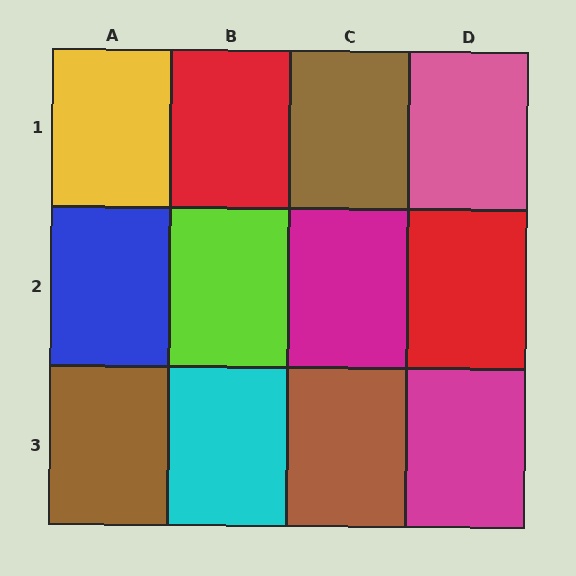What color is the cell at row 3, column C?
Brown.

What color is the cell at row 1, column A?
Yellow.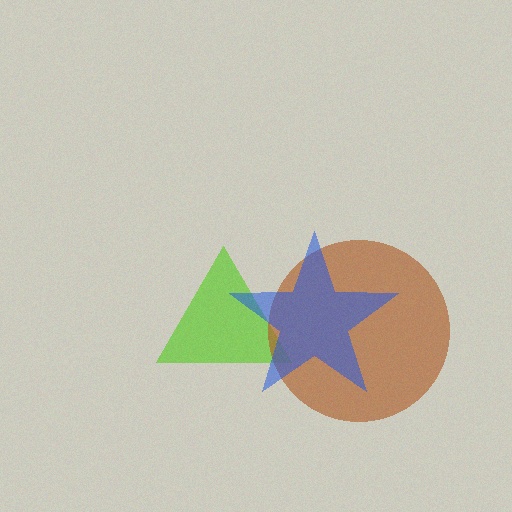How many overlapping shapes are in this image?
There are 3 overlapping shapes in the image.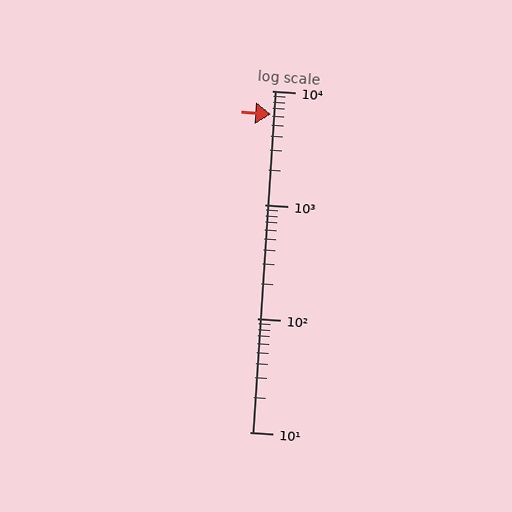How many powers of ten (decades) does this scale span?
The scale spans 3 decades, from 10 to 10000.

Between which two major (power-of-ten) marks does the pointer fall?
The pointer is between 1000 and 10000.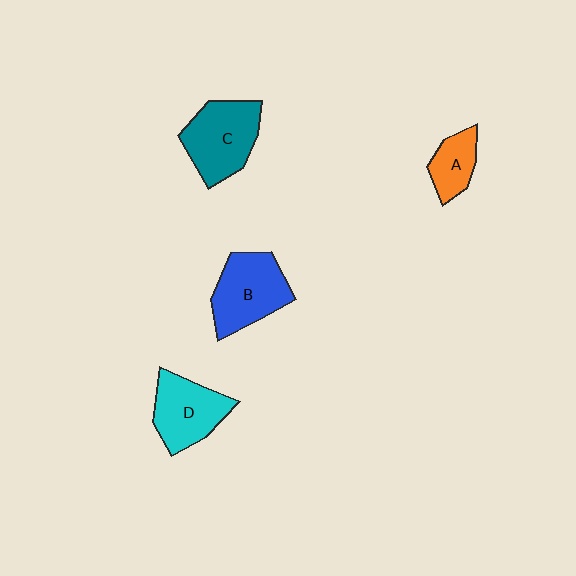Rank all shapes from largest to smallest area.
From largest to smallest: C (teal), B (blue), D (cyan), A (orange).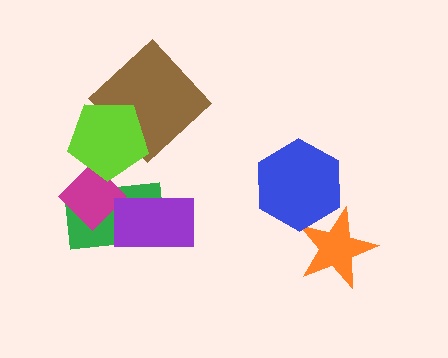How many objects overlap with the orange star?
1 object overlaps with the orange star.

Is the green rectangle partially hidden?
Yes, it is partially covered by another shape.